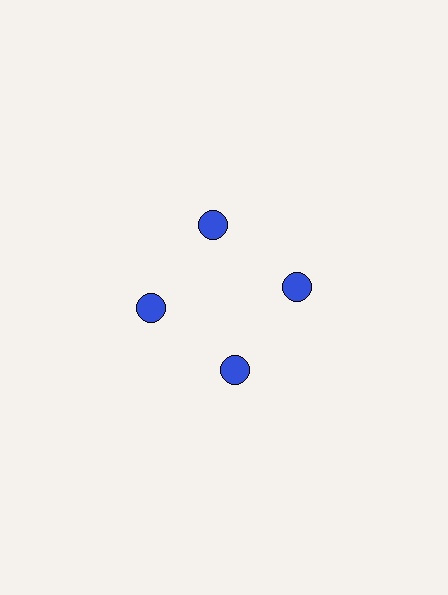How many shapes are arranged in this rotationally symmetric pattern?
There are 4 shapes, arranged in 4 groups of 1.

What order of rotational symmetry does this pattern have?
This pattern has 4-fold rotational symmetry.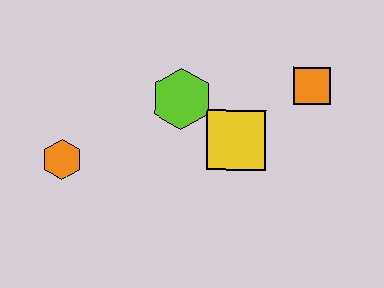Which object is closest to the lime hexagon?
The yellow square is closest to the lime hexagon.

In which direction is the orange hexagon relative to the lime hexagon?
The orange hexagon is to the left of the lime hexagon.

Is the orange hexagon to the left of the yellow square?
Yes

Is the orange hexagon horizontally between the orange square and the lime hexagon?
No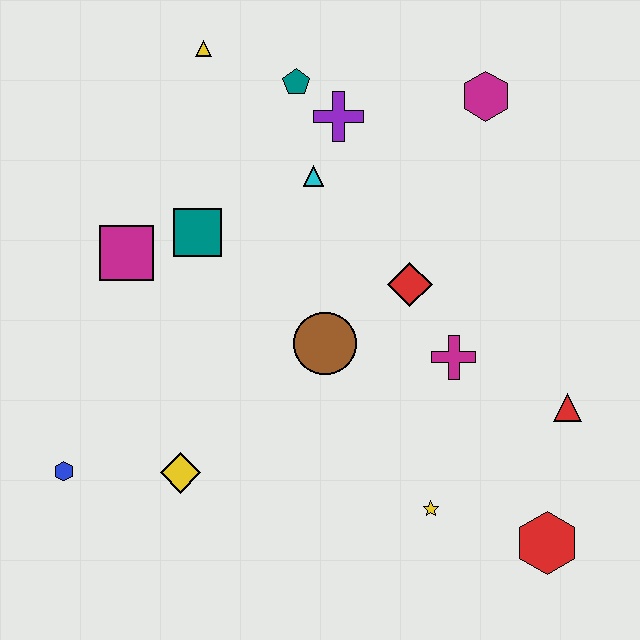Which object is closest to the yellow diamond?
The blue hexagon is closest to the yellow diamond.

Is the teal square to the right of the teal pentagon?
No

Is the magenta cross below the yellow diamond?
No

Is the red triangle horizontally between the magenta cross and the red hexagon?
No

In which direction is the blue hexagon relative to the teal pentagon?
The blue hexagon is below the teal pentagon.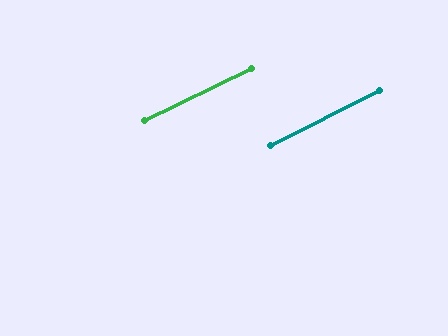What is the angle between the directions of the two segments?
Approximately 1 degree.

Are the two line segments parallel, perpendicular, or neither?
Parallel — their directions differ by only 1.1°.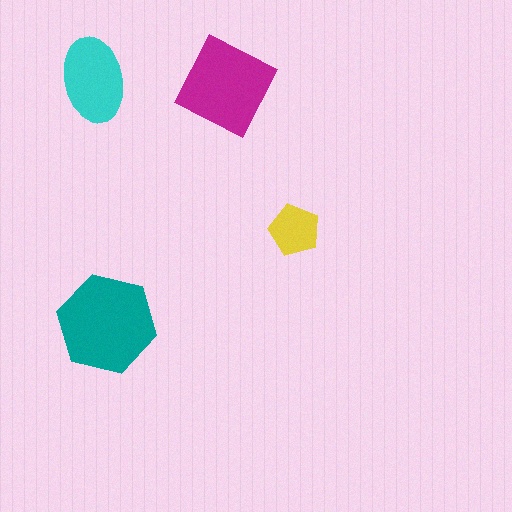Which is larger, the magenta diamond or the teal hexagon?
The teal hexagon.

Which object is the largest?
The teal hexagon.